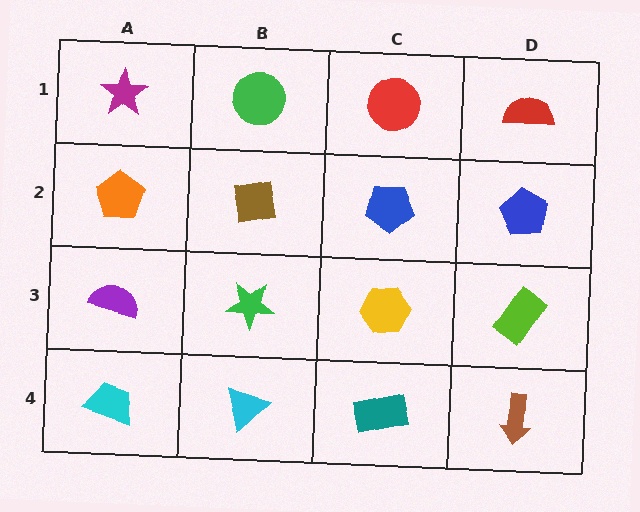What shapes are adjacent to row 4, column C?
A yellow hexagon (row 3, column C), a cyan triangle (row 4, column B), a brown arrow (row 4, column D).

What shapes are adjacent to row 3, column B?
A brown square (row 2, column B), a cyan triangle (row 4, column B), a purple semicircle (row 3, column A), a yellow hexagon (row 3, column C).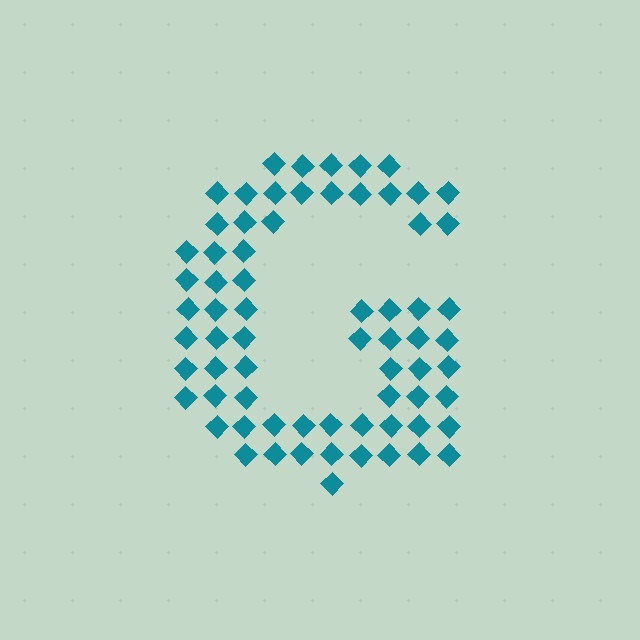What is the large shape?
The large shape is the letter G.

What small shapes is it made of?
It is made of small diamonds.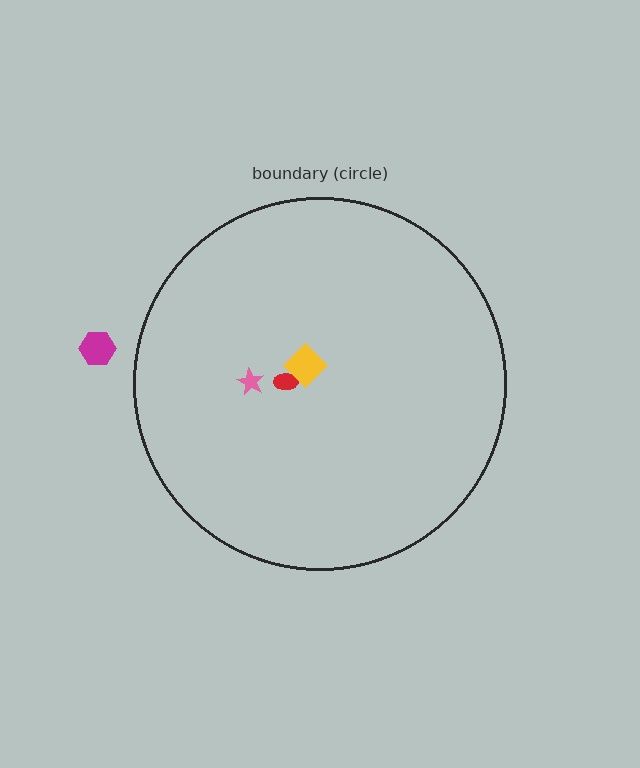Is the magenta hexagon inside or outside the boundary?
Outside.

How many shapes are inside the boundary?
3 inside, 1 outside.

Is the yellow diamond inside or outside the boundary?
Inside.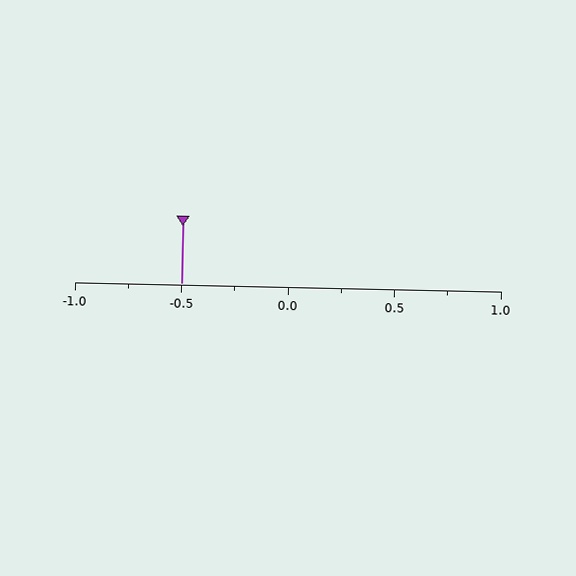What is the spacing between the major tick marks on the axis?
The major ticks are spaced 0.5 apart.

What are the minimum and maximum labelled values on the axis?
The axis runs from -1.0 to 1.0.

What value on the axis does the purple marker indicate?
The marker indicates approximately -0.5.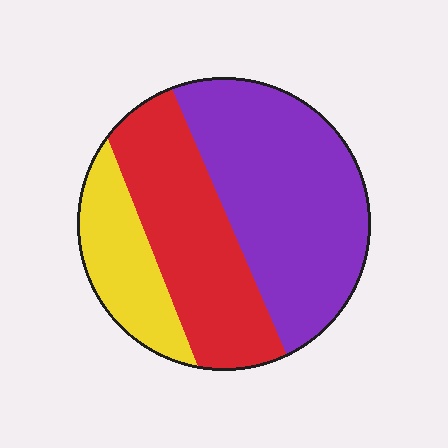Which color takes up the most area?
Purple, at roughly 45%.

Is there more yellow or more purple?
Purple.